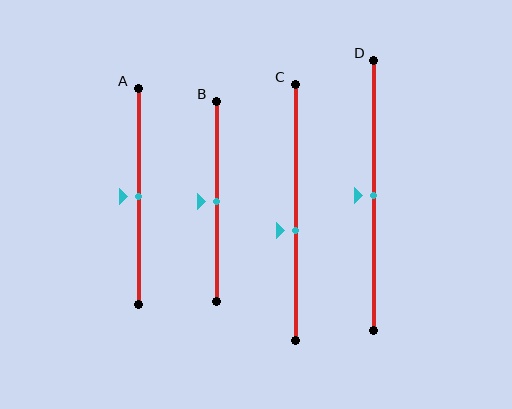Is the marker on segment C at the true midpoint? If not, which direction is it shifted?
No, the marker on segment C is shifted downward by about 7% of the segment length.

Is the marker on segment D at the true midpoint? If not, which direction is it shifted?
Yes, the marker on segment D is at the true midpoint.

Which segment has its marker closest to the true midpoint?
Segment A has its marker closest to the true midpoint.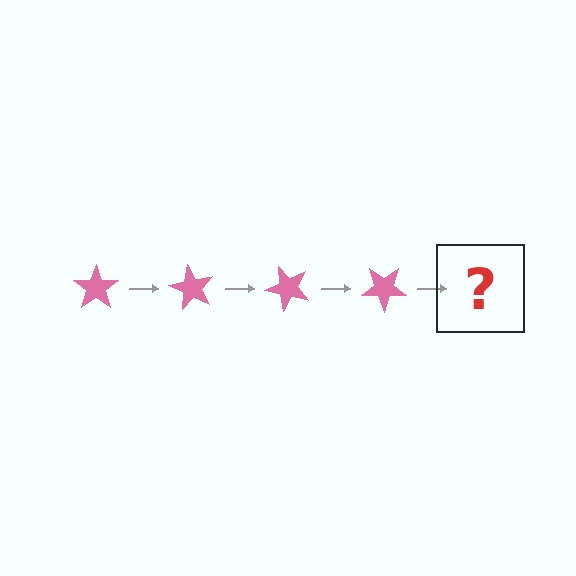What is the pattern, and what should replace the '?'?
The pattern is that the star rotates 60 degrees each step. The '?' should be a pink star rotated 240 degrees.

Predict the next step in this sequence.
The next step is a pink star rotated 240 degrees.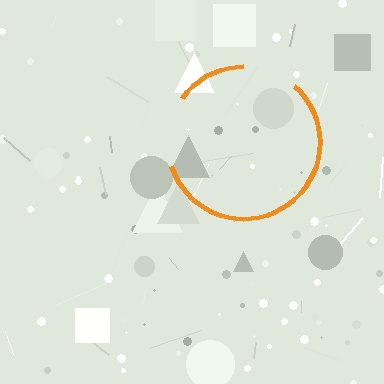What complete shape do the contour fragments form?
The contour fragments form a circle.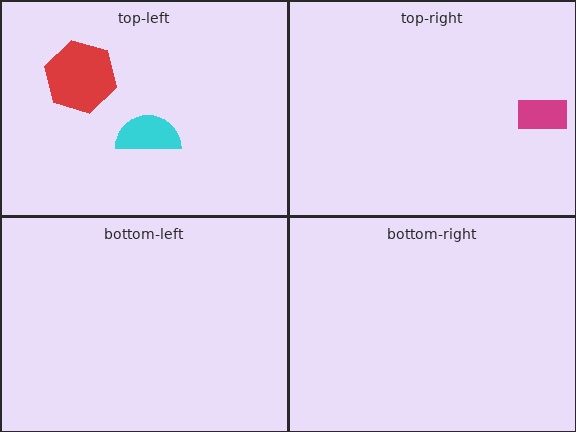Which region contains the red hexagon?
The top-left region.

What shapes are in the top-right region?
The magenta rectangle.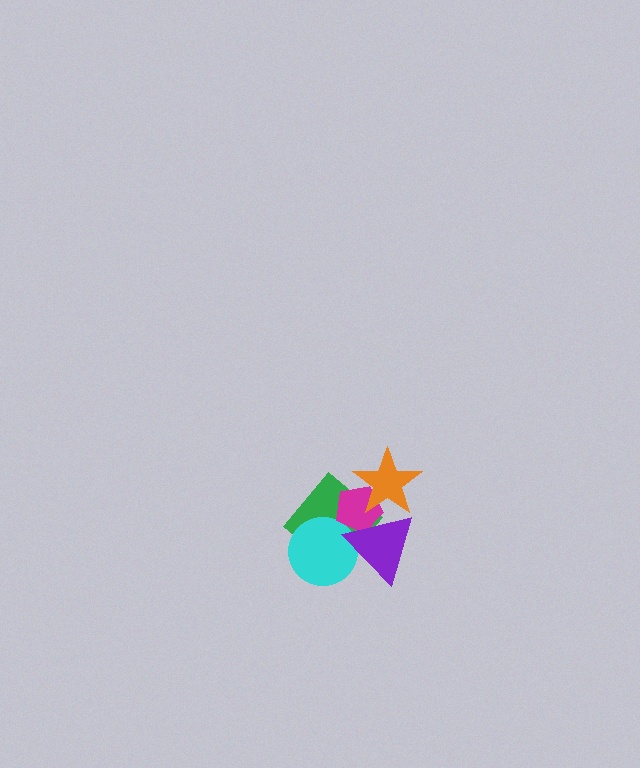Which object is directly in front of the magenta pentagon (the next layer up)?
The orange star is directly in front of the magenta pentagon.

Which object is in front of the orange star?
The purple triangle is in front of the orange star.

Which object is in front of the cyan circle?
The purple triangle is in front of the cyan circle.